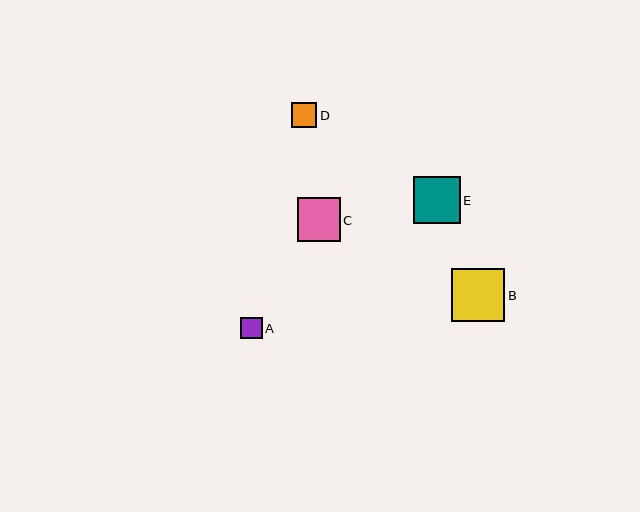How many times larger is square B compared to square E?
Square B is approximately 1.1 times the size of square E.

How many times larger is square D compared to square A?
Square D is approximately 1.2 times the size of square A.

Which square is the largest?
Square B is the largest with a size of approximately 53 pixels.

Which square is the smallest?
Square A is the smallest with a size of approximately 21 pixels.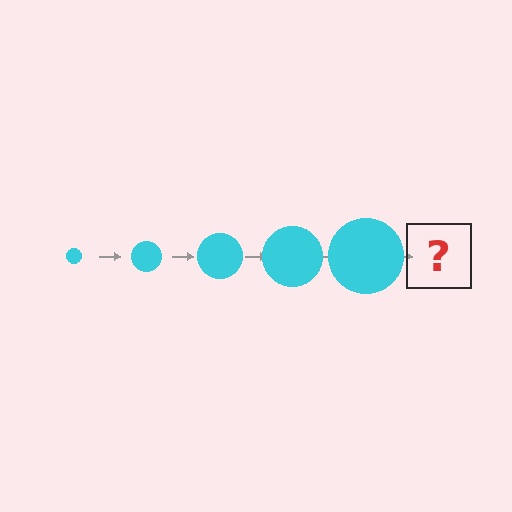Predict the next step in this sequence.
The next step is a cyan circle, larger than the previous one.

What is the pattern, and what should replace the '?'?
The pattern is that the circle gets progressively larger each step. The '?' should be a cyan circle, larger than the previous one.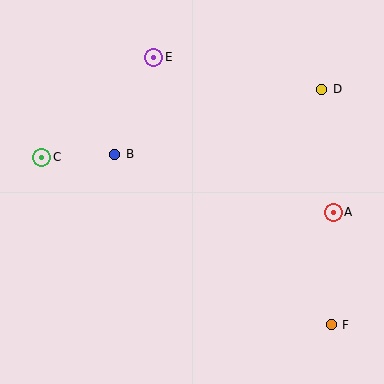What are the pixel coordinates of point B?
Point B is at (115, 154).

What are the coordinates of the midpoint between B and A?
The midpoint between B and A is at (224, 183).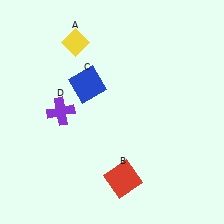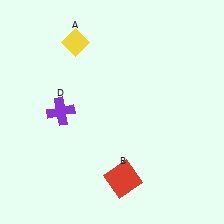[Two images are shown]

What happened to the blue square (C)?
The blue square (C) was removed in Image 2. It was in the top-left area of Image 1.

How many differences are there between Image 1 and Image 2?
There is 1 difference between the two images.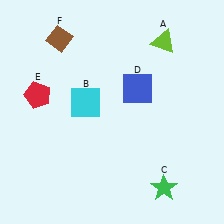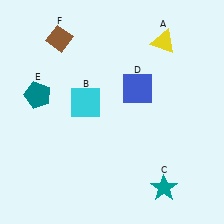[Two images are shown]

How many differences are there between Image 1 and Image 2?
There are 3 differences between the two images.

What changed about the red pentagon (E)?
In Image 1, E is red. In Image 2, it changed to teal.